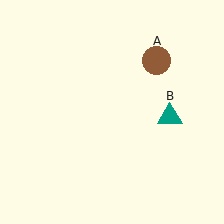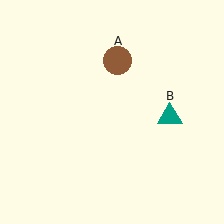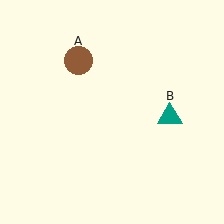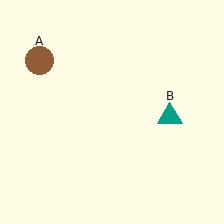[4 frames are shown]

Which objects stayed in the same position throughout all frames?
Teal triangle (object B) remained stationary.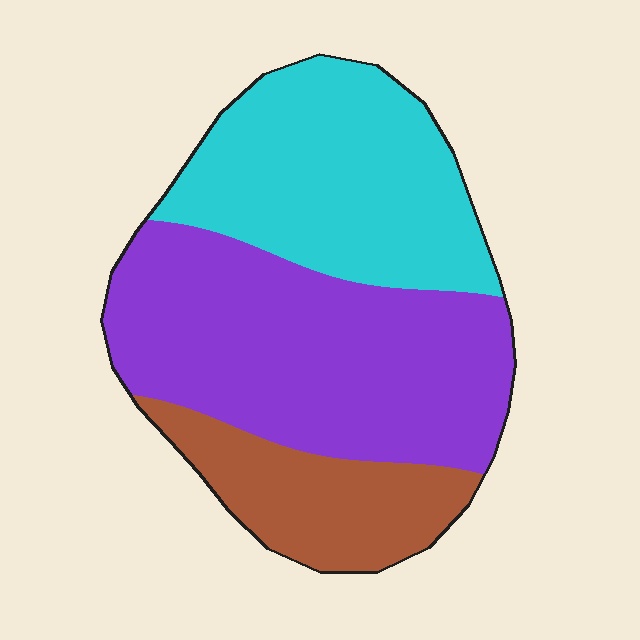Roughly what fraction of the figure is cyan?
Cyan takes up between a third and a half of the figure.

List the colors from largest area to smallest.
From largest to smallest: purple, cyan, brown.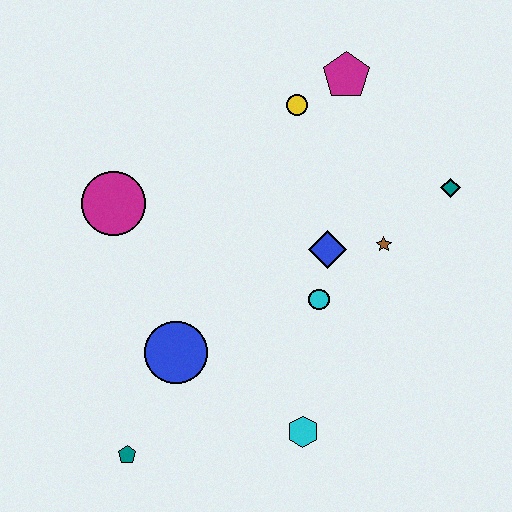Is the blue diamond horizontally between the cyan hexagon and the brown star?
Yes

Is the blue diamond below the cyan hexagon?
No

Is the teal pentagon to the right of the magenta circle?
Yes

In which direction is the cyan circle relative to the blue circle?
The cyan circle is to the right of the blue circle.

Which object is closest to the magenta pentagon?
The yellow circle is closest to the magenta pentagon.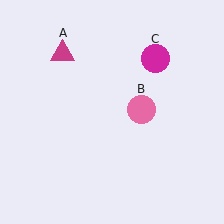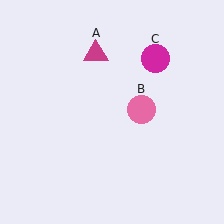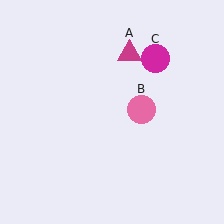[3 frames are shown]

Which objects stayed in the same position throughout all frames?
Pink circle (object B) and magenta circle (object C) remained stationary.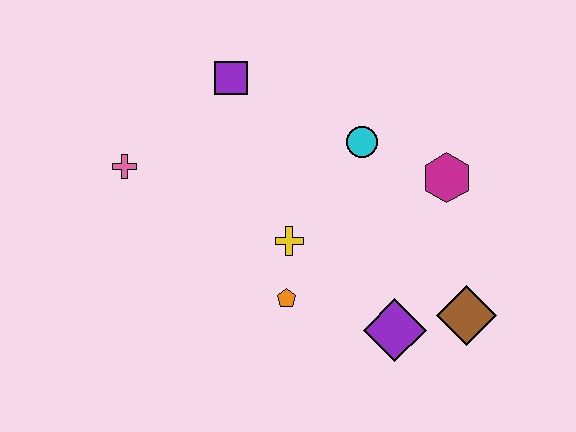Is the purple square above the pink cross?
Yes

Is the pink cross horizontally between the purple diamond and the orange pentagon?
No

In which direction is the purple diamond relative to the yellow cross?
The purple diamond is to the right of the yellow cross.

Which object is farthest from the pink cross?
The brown diamond is farthest from the pink cross.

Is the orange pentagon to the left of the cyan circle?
Yes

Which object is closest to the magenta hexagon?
The cyan circle is closest to the magenta hexagon.